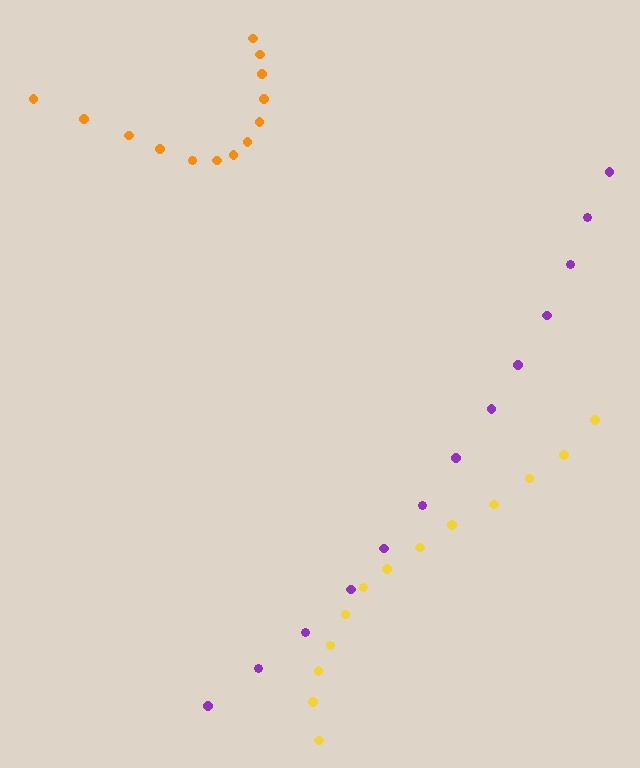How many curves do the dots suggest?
There are 3 distinct paths.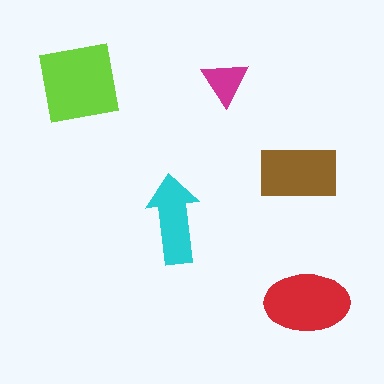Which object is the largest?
The lime square.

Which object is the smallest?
The magenta triangle.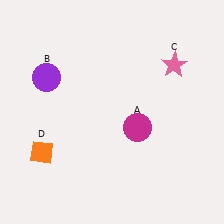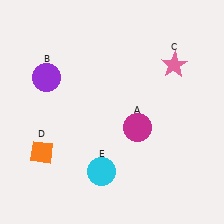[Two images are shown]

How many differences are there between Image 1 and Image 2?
There is 1 difference between the two images.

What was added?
A cyan circle (E) was added in Image 2.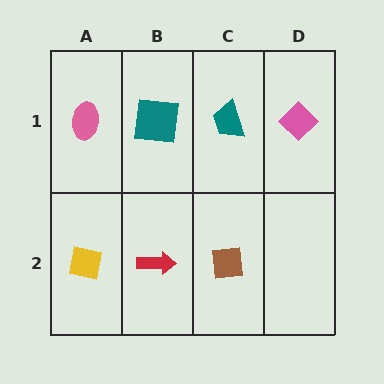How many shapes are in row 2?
3 shapes.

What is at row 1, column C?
A teal trapezoid.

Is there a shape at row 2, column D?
No, that cell is empty.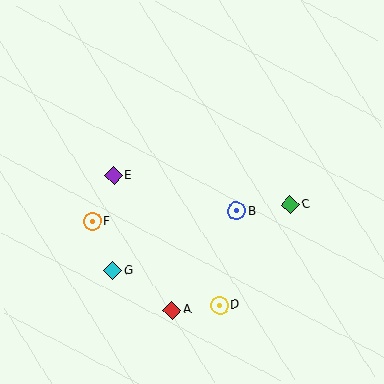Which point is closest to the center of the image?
Point B at (236, 211) is closest to the center.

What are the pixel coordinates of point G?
Point G is at (113, 271).